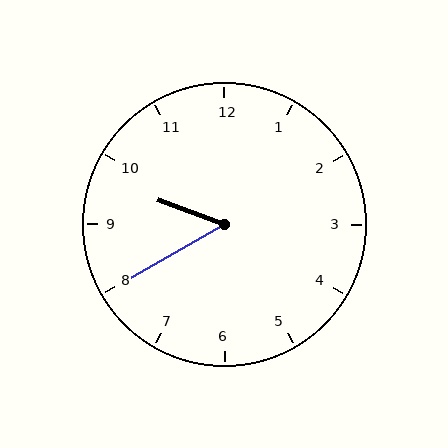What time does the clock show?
9:40.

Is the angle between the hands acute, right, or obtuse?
It is acute.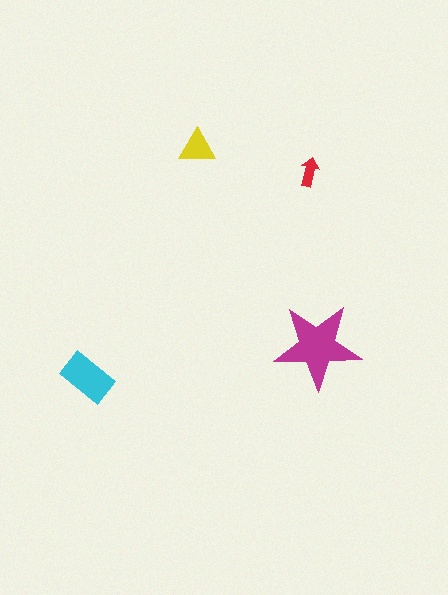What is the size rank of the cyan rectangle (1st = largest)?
2nd.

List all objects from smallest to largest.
The red arrow, the yellow triangle, the cyan rectangle, the magenta star.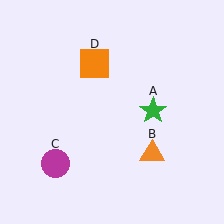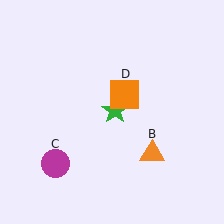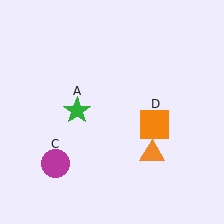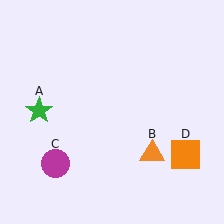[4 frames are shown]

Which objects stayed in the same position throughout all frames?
Orange triangle (object B) and magenta circle (object C) remained stationary.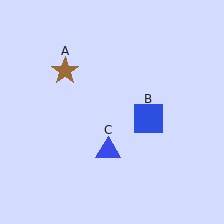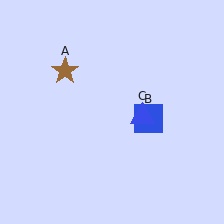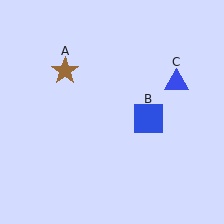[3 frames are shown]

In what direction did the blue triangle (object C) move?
The blue triangle (object C) moved up and to the right.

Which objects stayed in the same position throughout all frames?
Brown star (object A) and blue square (object B) remained stationary.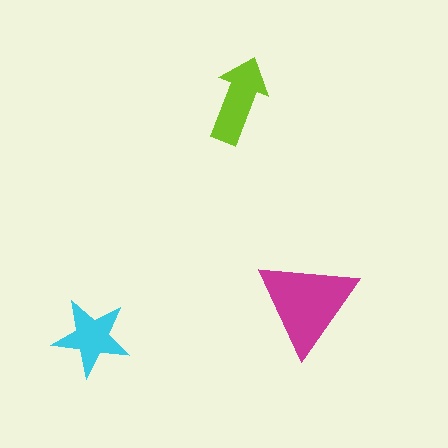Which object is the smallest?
The cyan star.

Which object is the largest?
The magenta triangle.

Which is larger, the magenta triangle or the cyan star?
The magenta triangle.